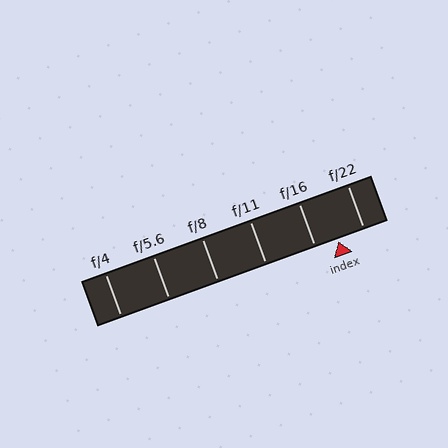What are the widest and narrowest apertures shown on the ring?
The widest aperture shown is f/4 and the narrowest is f/22.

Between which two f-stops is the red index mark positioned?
The index mark is between f/16 and f/22.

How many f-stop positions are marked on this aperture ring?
There are 6 f-stop positions marked.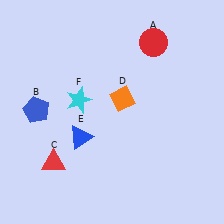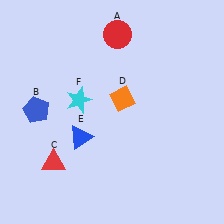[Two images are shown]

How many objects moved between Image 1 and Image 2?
1 object moved between the two images.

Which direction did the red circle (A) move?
The red circle (A) moved left.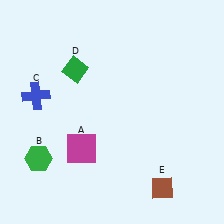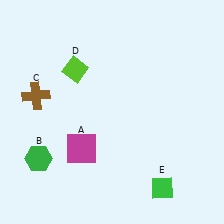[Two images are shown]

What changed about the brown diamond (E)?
In Image 1, E is brown. In Image 2, it changed to green.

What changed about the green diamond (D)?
In Image 1, D is green. In Image 2, it changed to lime.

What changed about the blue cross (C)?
In Image 1, C is blue. In Image 2, it changed to brown.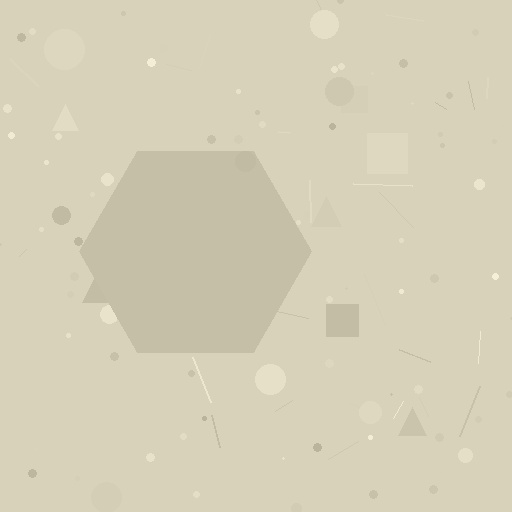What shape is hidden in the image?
A hexagon is hidden in the image.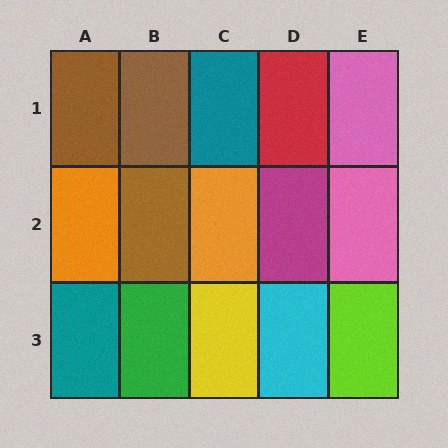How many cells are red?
1 cell is red.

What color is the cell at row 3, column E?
Lime.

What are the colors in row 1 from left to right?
Brown, brown, teal, red, pink.